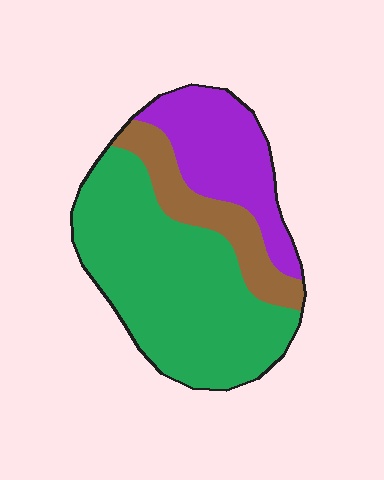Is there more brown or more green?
Green.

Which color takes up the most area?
Green, at roughly 60%.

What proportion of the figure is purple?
Purple covers 25% of the figure.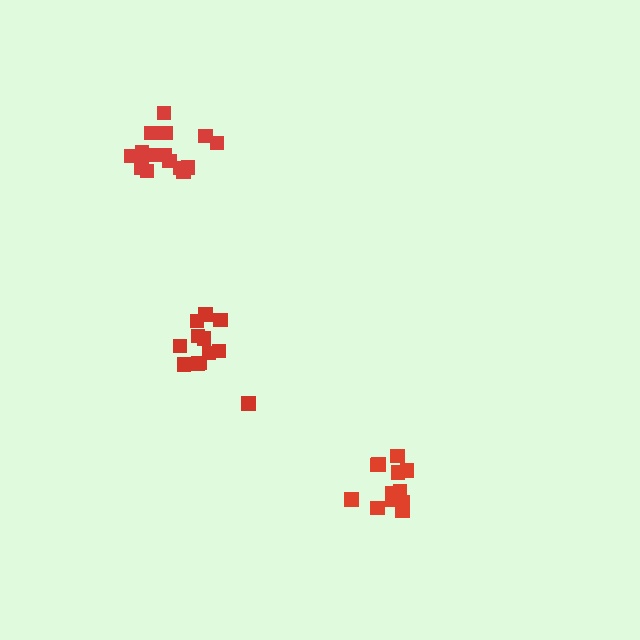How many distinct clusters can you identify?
There are 3 distinct clusters.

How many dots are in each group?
Group 1: 12 dots, Group 2: 15 dots, Group 3: 12 dots (39 total).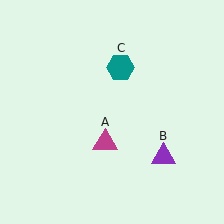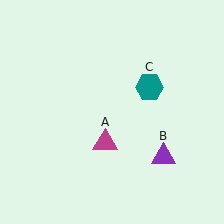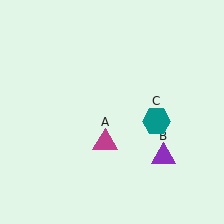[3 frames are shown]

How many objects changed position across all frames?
1 object changed position: teal hexagon (object C).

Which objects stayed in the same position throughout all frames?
Magenta triangle (object A) and purple triangle (object B) remained stationary.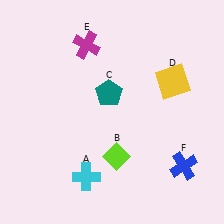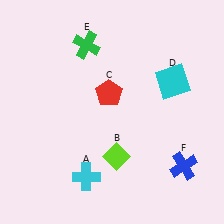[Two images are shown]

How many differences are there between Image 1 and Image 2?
There are 3 differences between the two images.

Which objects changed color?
C changed from teal to red. D changed from yellow to cyan. E changed from magenta to green.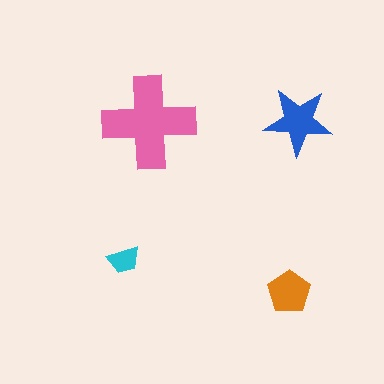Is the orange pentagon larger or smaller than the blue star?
Smaller.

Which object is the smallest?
The cyan trapezoid.